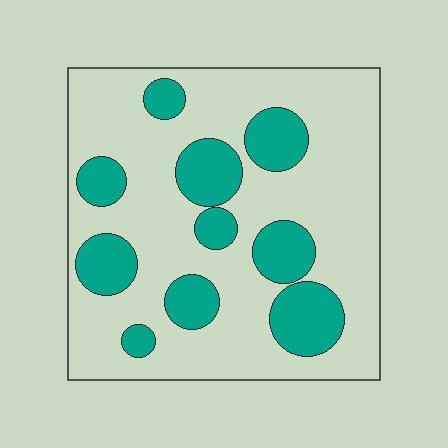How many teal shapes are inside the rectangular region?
10.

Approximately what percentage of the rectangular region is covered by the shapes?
Approximately 25%.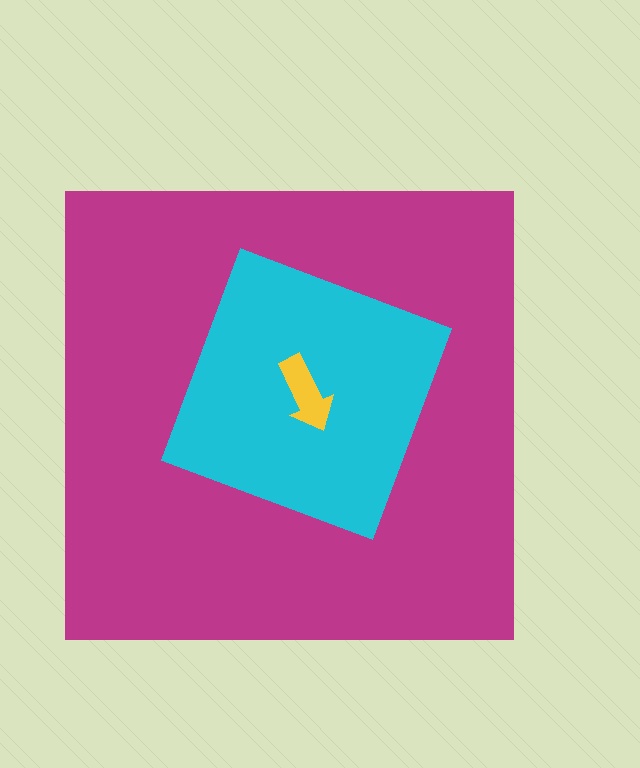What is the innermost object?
The yellow arrow.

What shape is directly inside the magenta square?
The cyan diamond.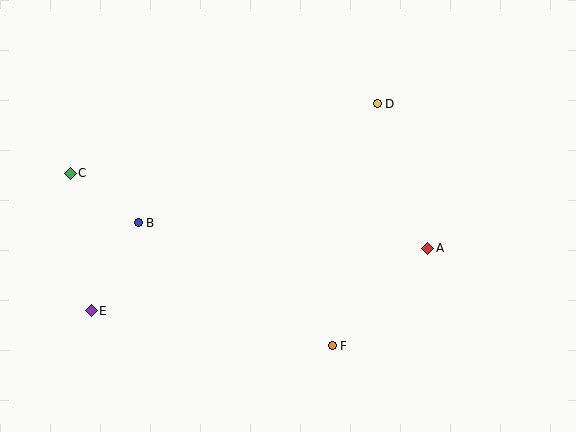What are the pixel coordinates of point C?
Point C is at (70, 173).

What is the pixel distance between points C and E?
The distance between C and E is 139 pixels.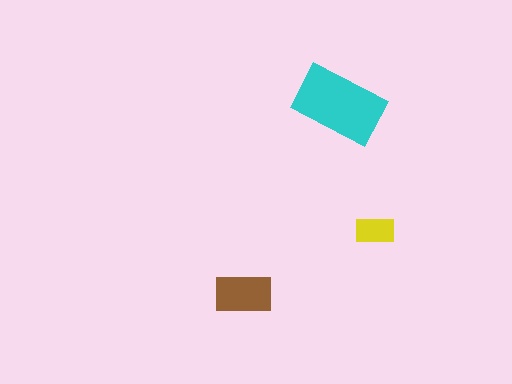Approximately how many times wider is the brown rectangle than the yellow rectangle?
About 1.5 times wider.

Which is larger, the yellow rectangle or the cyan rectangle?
The cyan one.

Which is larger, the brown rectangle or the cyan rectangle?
The cyan one.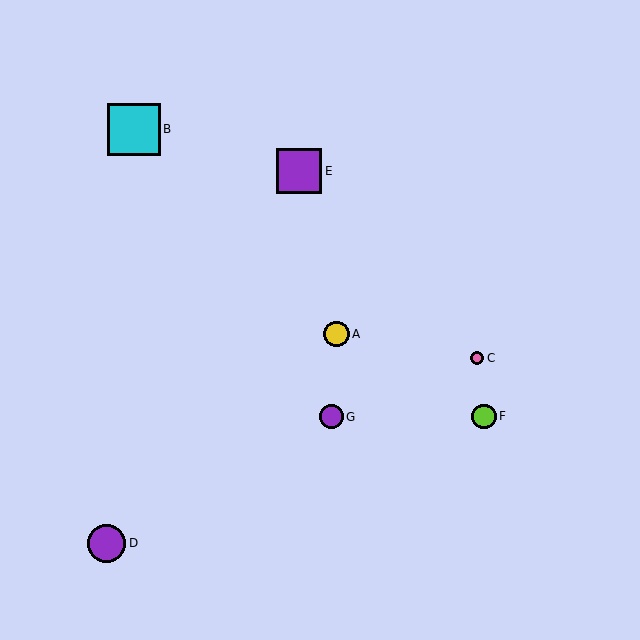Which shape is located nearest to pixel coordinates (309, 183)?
The purple square (labeled E) at (299, 171) is nearest to that location.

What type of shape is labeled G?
Shape G is a purple circle.